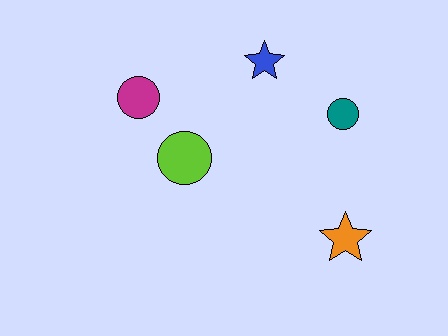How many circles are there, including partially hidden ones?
There are 3 circles.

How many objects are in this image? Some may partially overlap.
There are 5 objects.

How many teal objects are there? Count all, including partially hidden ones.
There is 1 teal object.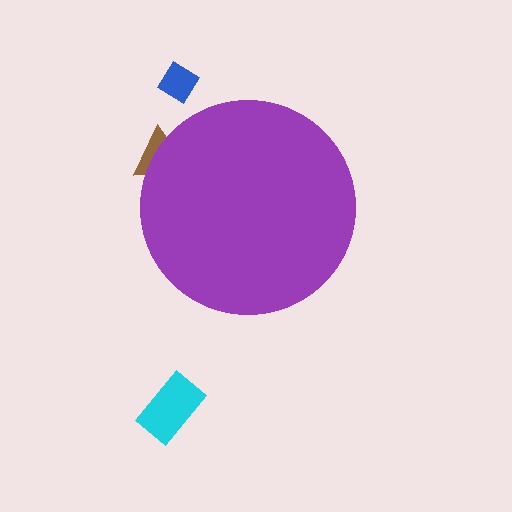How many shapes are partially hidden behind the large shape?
1 shape is partially hidden.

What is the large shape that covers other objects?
A purple circle.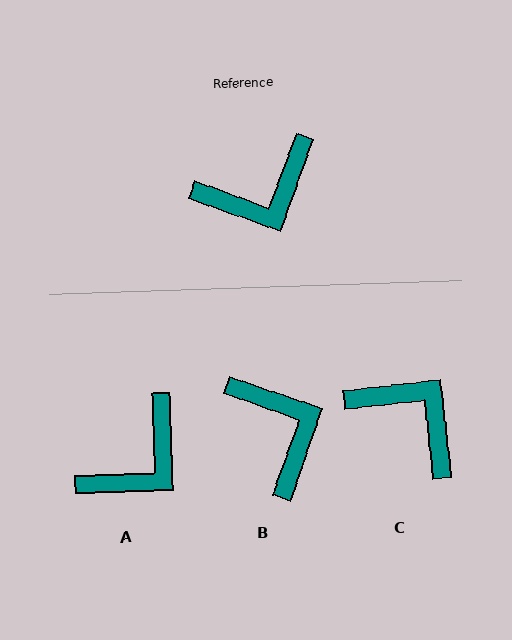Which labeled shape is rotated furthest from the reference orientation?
C, about 116 degrees away.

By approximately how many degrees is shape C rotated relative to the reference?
Approximately 116 degrees counter-clockwise.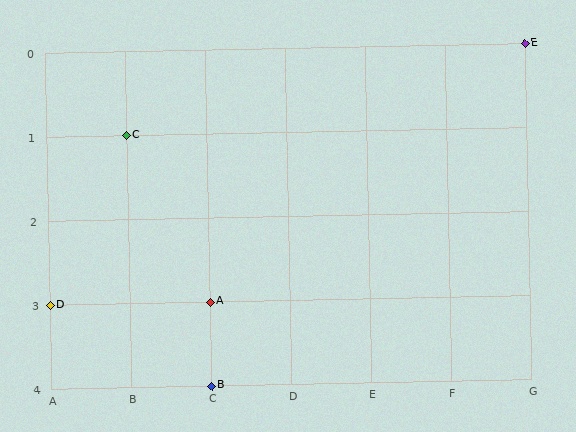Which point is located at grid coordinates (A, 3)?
Point D is at (A, 3).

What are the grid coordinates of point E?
Point E is at grid coordinates (G, 0).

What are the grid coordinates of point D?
Point D is at grid coordinates (A, 3).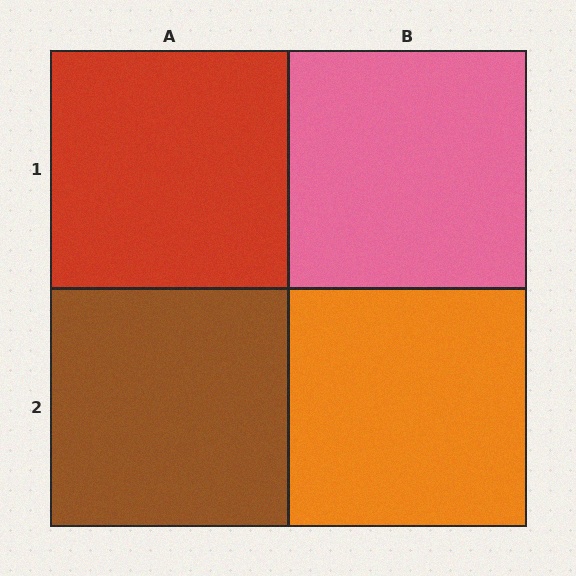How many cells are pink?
1 cell is pink.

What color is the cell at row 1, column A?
Red.